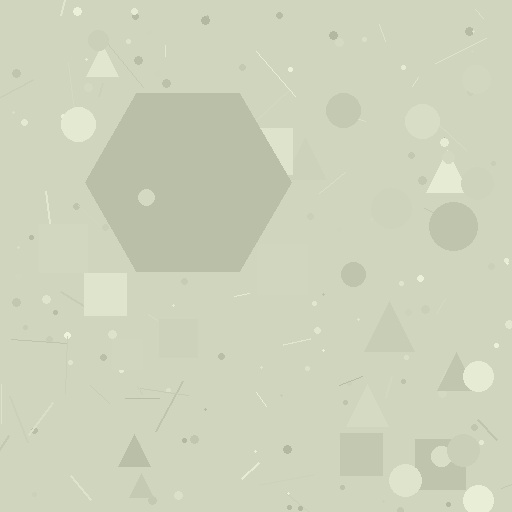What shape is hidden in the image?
A hexagon is hidden in the image.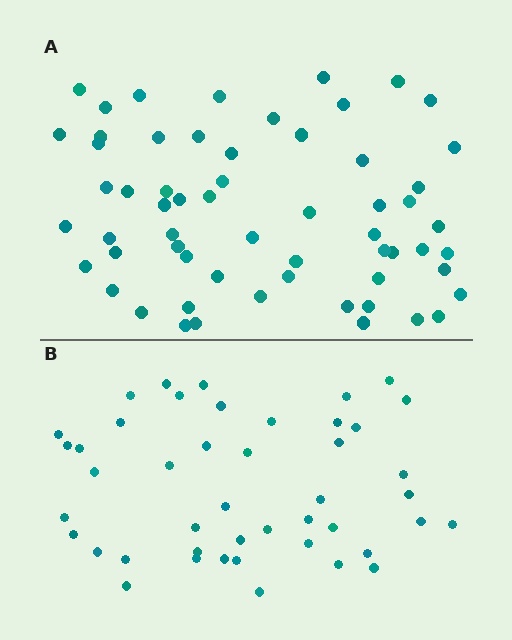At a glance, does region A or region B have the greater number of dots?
Region A (the top region) has more dots.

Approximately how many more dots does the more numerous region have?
Region A has approximately 15 more dots than region B.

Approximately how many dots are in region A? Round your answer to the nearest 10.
About 60 dots.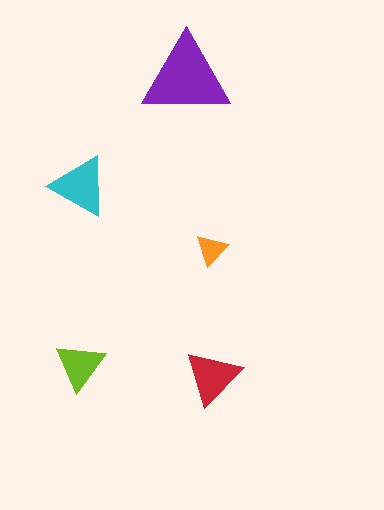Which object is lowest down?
The red triangle is bottommost.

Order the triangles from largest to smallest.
the purple one, the cyan one, the red one, the lime one, the orange one.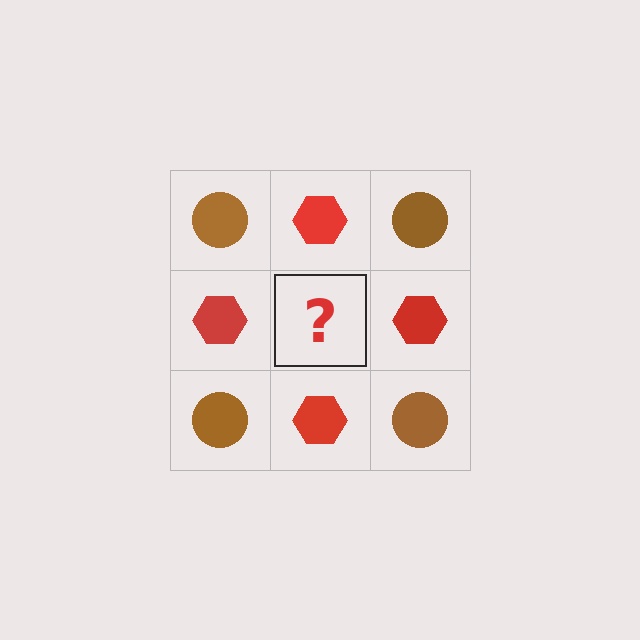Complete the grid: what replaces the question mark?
The question mark should be replaced with a brown circle.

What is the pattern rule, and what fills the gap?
The rule is that it alternates brown circle and red hexagon in a checkerboard pattern. The gap should be filled with a brown circle.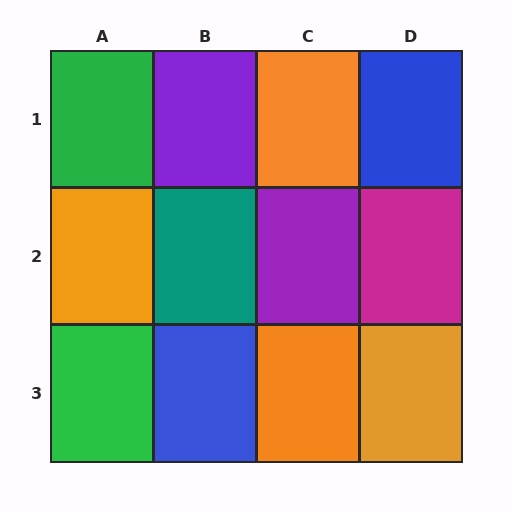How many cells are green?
2 cells are green.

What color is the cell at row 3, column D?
Orange.